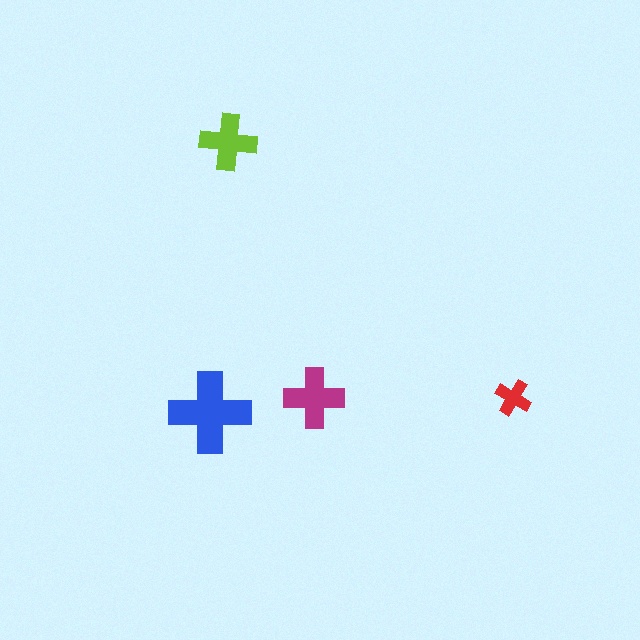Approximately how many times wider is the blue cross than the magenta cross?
About 1.5 times wider.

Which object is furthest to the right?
The red cross is rightmost.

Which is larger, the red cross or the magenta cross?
The magenta one.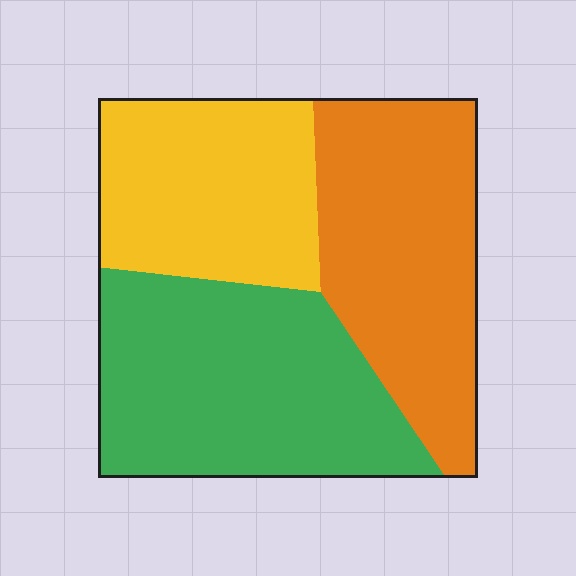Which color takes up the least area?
Yellow, at roughly 25%.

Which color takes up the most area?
Green, at roughly 40%.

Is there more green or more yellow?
Green.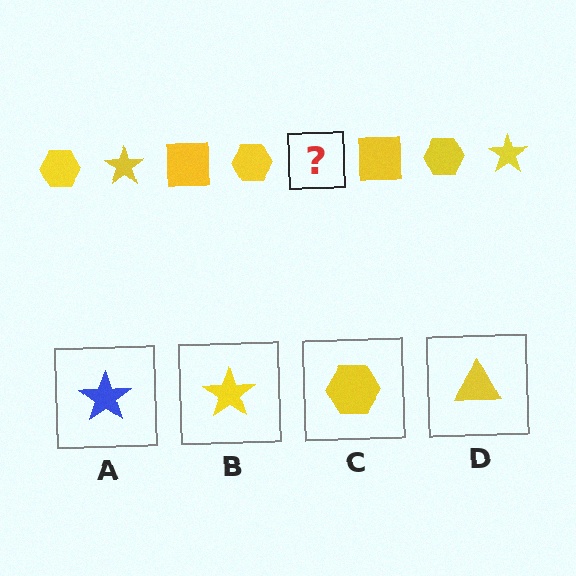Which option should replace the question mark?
Option B.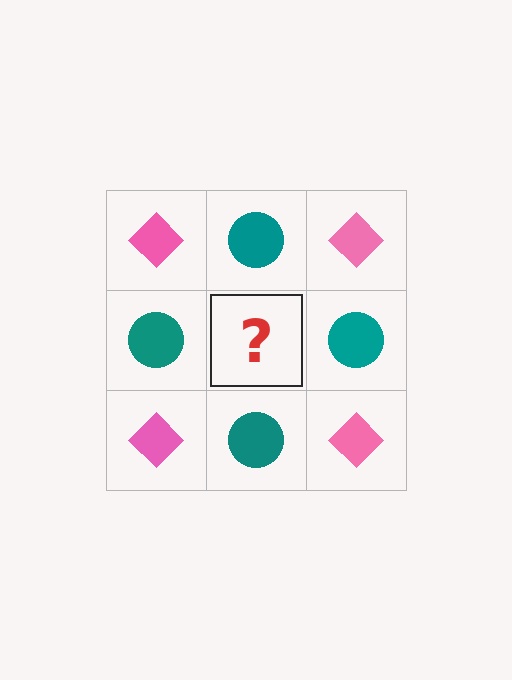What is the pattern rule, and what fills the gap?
The rule is that it alternates pink diamond and teal circle in a checkerboard pattern. The gap should be filled with a pink diamond.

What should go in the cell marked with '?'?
The missing cell should contain a pink diamond.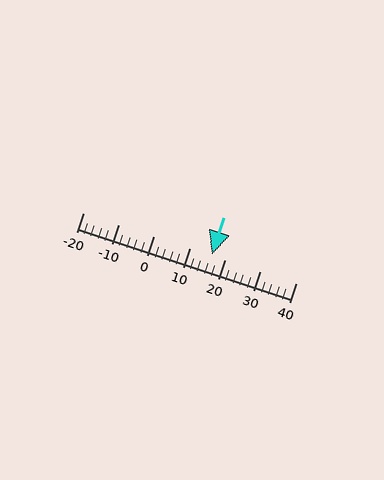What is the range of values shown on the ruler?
The ruler shows values from -20 to 40.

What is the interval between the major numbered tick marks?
The major tick marks are spaced 10 units apart.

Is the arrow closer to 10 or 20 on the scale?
The arrow is closer to 20.